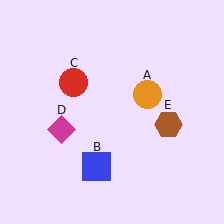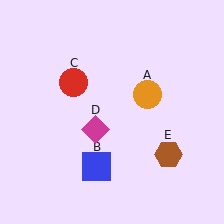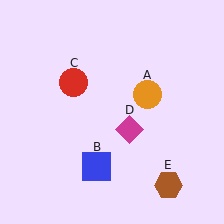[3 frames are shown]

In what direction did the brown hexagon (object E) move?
The brown hexagon (object E) moved down.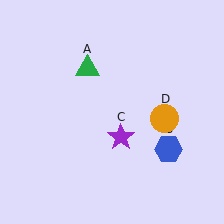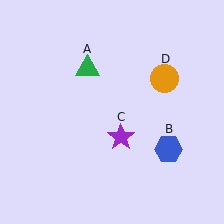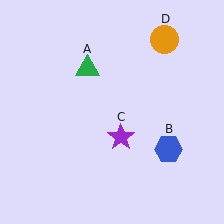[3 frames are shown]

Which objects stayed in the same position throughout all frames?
Green triangle (object A) and blue hexagon (object B) and purple star (object C) remained stationary.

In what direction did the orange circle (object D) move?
The orange circle (object D) moved up.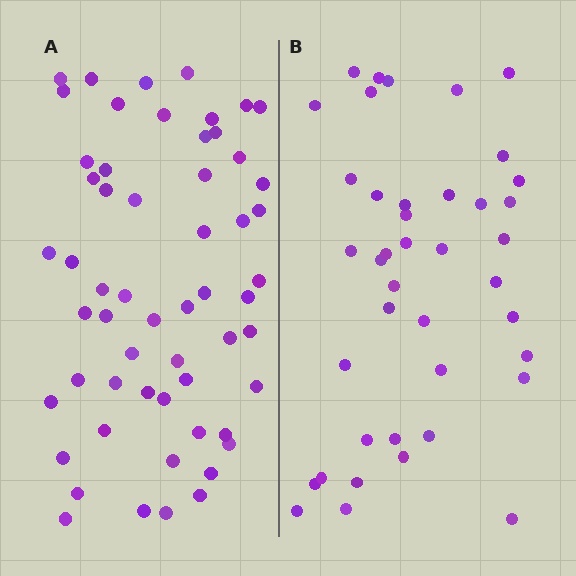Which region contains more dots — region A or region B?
Region A (the left region) has more dots.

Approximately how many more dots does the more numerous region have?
Region A has approximately 15 more dots than region B.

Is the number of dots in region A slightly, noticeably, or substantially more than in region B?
Region A has noticeably more, but not dramatically so. The ratio is roughly 1.4 to 1.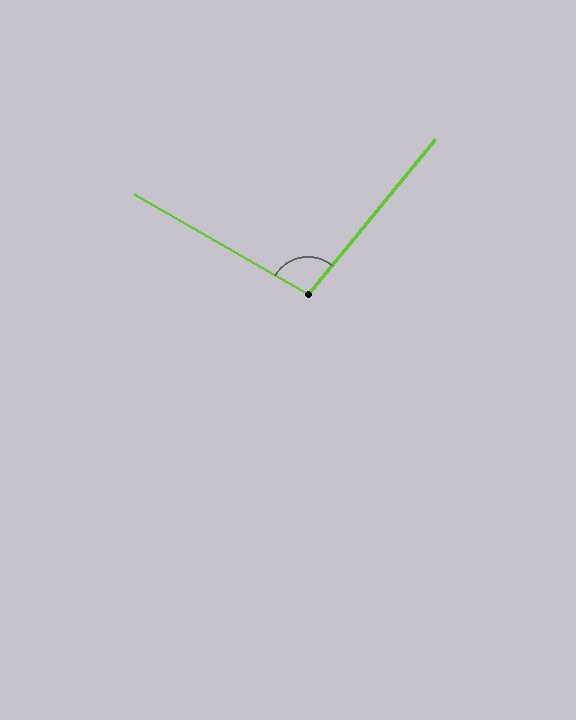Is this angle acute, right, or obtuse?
It is obtuse.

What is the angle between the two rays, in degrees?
Approximately 100 degrees.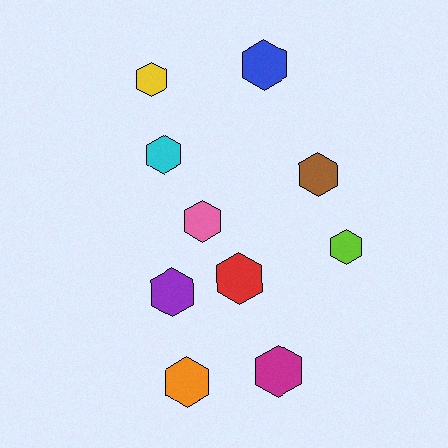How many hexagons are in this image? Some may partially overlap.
There are 10 hexagons.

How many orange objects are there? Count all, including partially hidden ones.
There is 1 orange object.